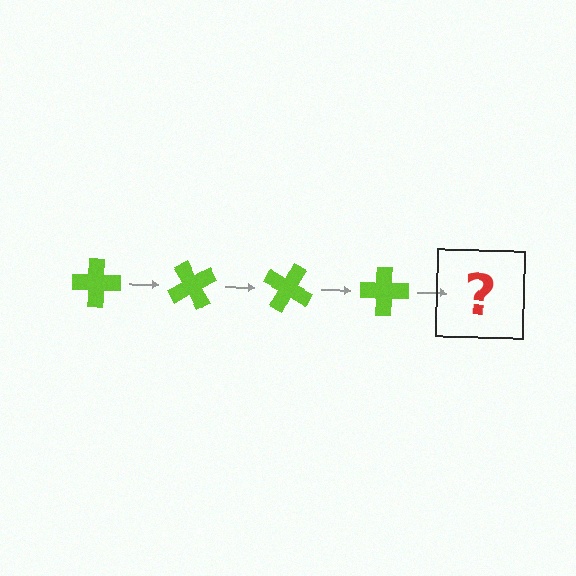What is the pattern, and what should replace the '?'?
The pattern is that the cross rotates 60 degrees each step. The '?' should be a lime cross rotated 240 degrees.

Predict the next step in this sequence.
The next step is a lime cross rotated 240 degrees.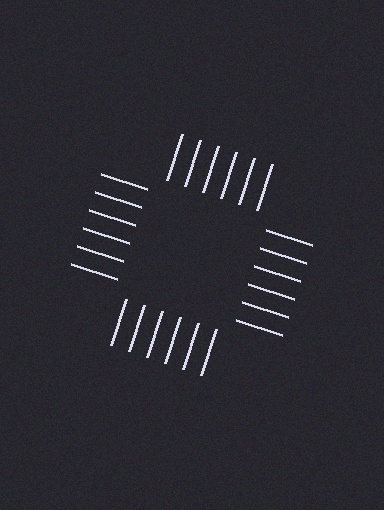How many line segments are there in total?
24 — 6 along each of the 4 edges.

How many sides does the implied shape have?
4 sides — the line-ends trace a square.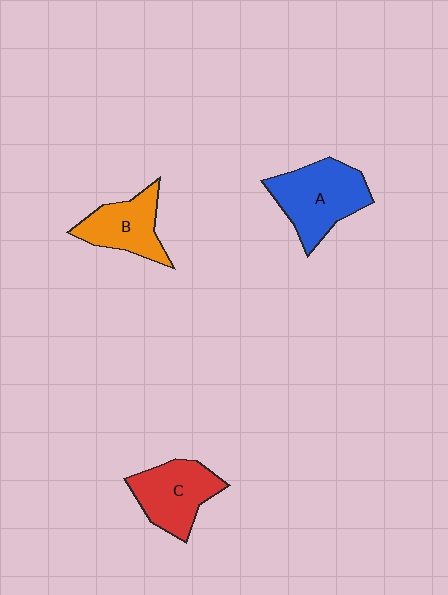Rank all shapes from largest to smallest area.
From largest to smallest: A (blue), C (red), B (orange).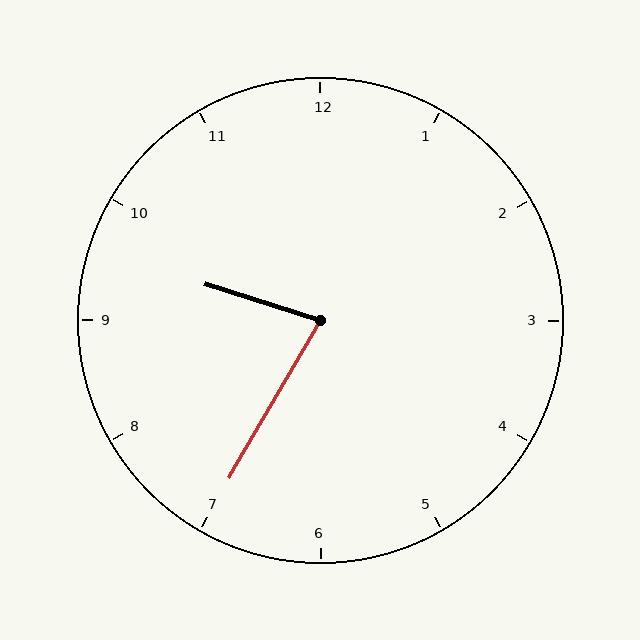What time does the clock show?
9:35.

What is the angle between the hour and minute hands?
Approximately 78 degrees.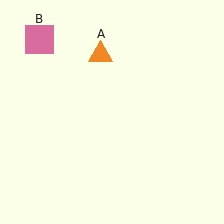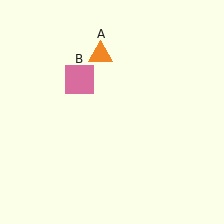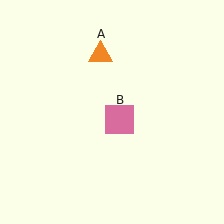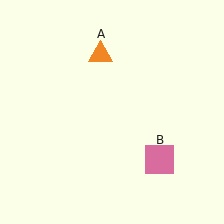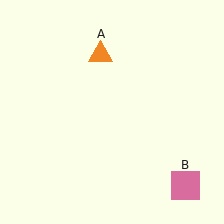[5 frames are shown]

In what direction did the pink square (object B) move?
The pink square (object B) moved down and to the right.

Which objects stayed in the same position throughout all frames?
Orange triangle (object A) remained stationary.